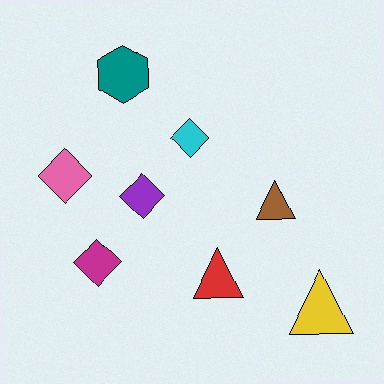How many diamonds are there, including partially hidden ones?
There are 4 diamonds.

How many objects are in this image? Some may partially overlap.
There are 8 objects.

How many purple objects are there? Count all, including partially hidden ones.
There is 1 purple object.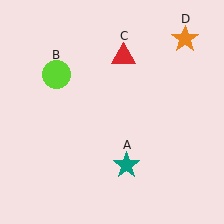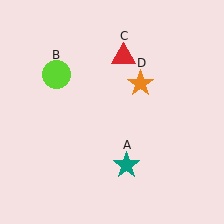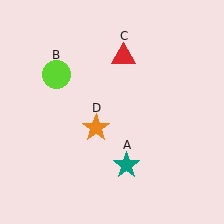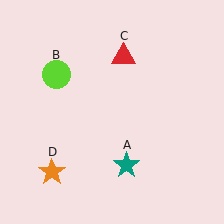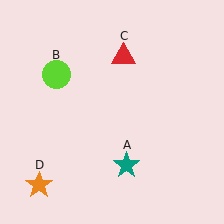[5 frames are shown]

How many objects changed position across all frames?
1 object changed position: orange star (object D).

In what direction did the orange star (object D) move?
The orange star (object D) moved down and to the left.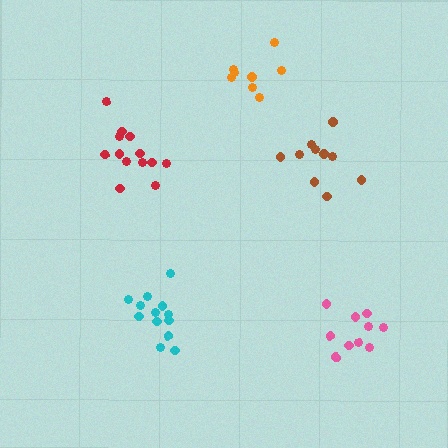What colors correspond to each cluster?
The clusters are colored: brown, pink, orange, cyan, red.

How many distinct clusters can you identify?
There are 5 distinct clusters.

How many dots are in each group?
Group 1: 10 dots, Group 2: 10 dots, Group 3: 8 dots, Group 4: 13 dots, Group 5: 13 dots (54 total).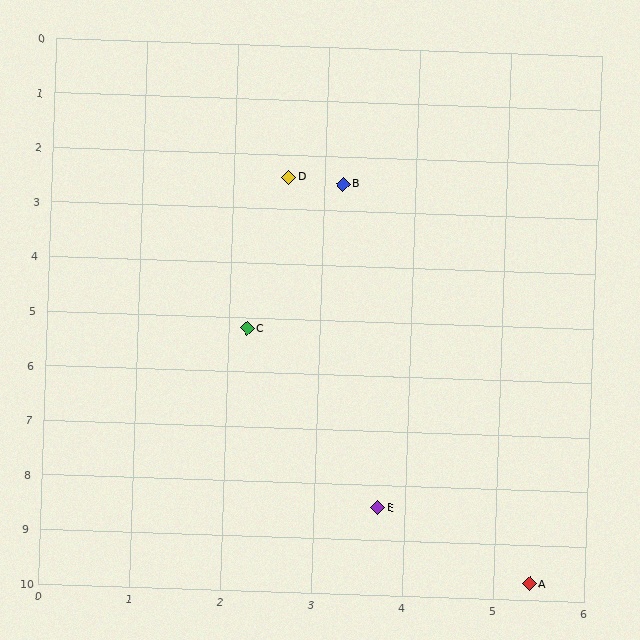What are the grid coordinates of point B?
Point B is at approximately (3.2, 2.5).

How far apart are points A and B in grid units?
Points A and B are about 7.5 grid units apart.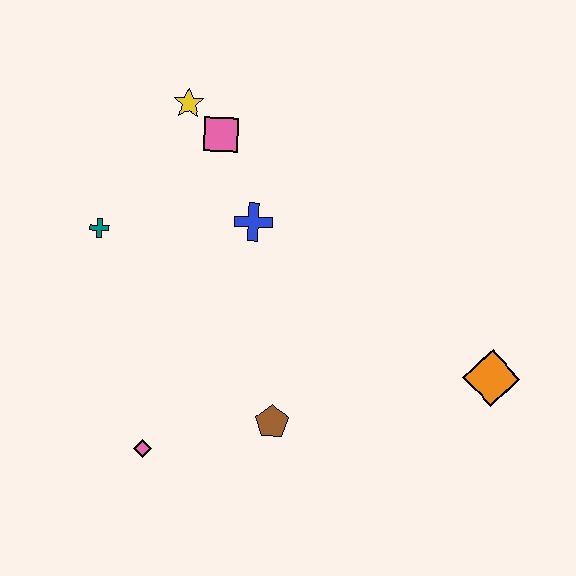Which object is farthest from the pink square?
The orange diamond is farthest from the pink square.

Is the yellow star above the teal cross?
Yes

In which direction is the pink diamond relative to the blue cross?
The pink diamond is below the blue cross.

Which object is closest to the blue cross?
The pink square is closest to the blue cross.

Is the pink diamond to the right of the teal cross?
Yes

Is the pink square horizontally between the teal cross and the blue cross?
Yes